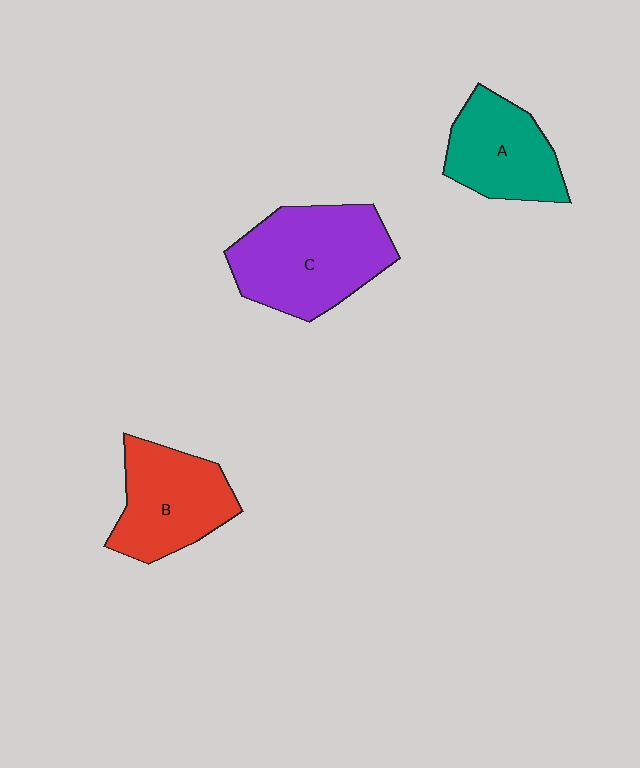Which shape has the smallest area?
Shape A (teal).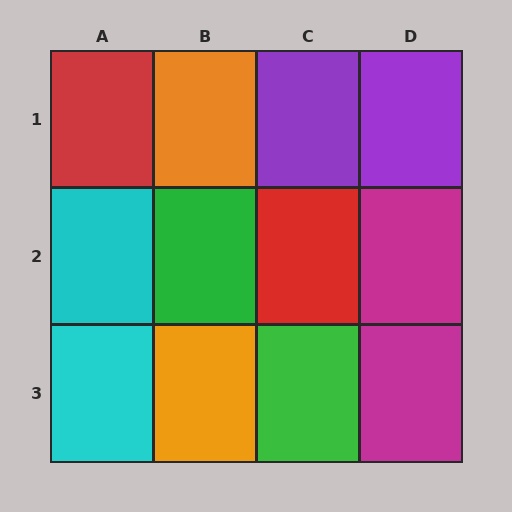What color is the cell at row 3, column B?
Orange.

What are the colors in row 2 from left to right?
Cyan, green, red, magenta.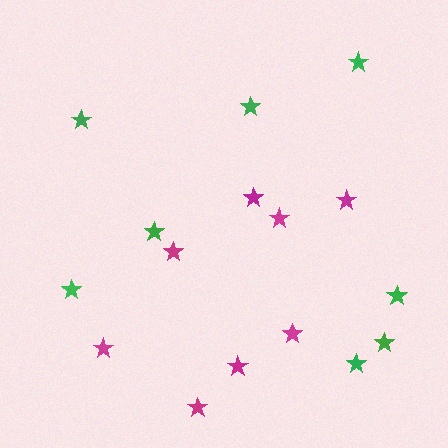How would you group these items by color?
There are 2 groups: one group of green stars (8) and one group of magenta stars (8).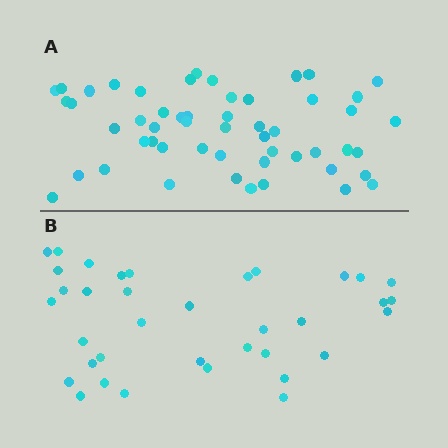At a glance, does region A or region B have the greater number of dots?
Region A (the top region) has more dots.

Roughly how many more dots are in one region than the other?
Region A has approximately 15 more dots than region B.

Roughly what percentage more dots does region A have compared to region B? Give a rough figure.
About 45% more.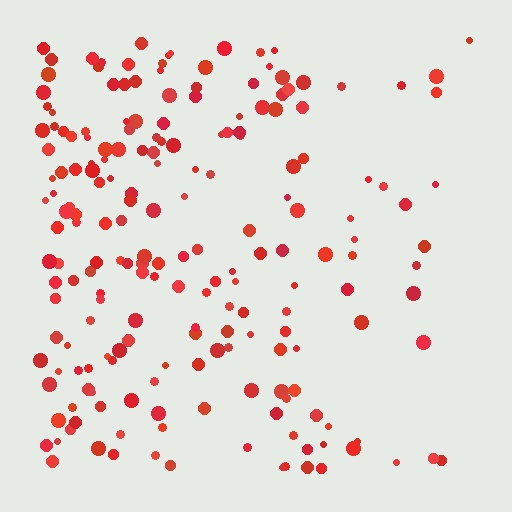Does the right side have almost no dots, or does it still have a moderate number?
Still a moderate number, just noticeably fewer than the left.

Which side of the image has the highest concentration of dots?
The left.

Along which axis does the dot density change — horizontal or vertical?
Horizontal.